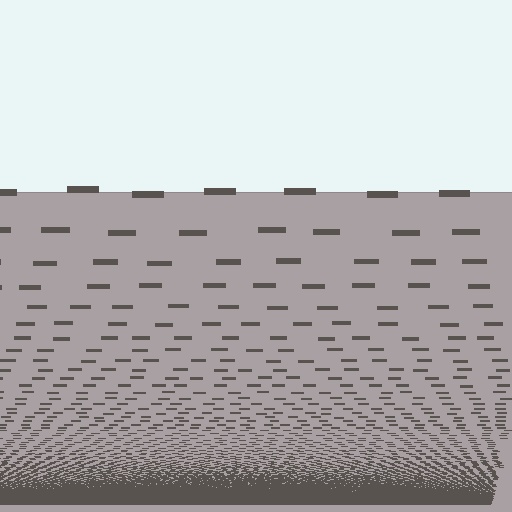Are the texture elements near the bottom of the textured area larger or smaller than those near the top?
Smaller. The gradient is inverted — elements near the bottom are smaller and denser.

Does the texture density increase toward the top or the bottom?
Density increases toward the bottom.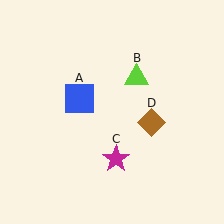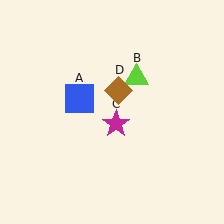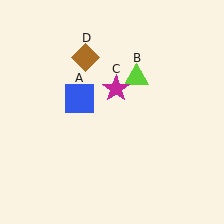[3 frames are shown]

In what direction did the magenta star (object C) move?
The magenta star (object C) moved up.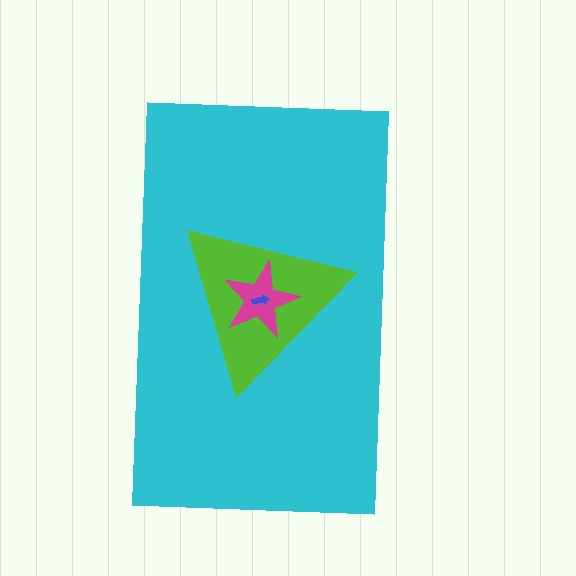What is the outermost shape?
The cyan rectangle.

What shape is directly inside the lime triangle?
The magenta star.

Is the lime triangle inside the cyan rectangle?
Yes.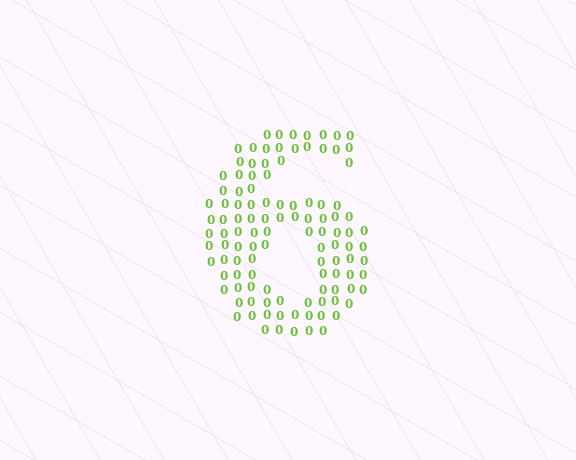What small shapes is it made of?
It is made of small digit 0's.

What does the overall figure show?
The overall figure shows the digit 6.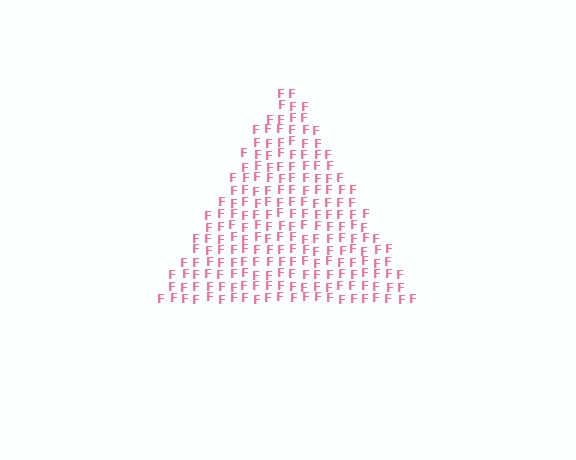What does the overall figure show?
The overall figure shows a triangle.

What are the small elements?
The small elements are letter F's.